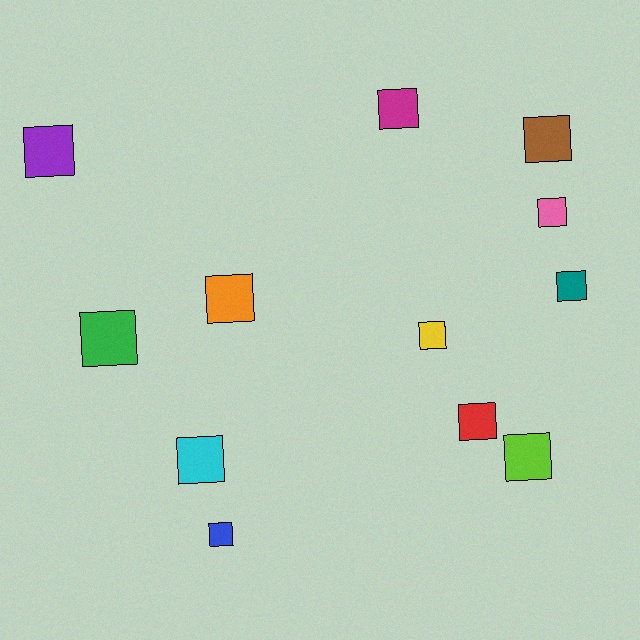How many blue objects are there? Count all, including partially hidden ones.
There is 1 blue object.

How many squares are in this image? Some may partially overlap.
There are 12 squares.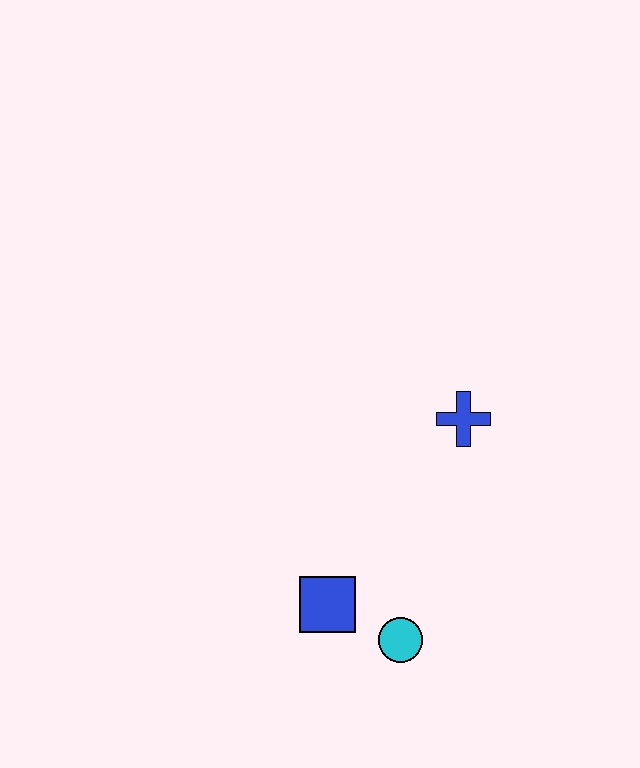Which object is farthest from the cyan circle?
The blue cross is farthest from the cyan circle.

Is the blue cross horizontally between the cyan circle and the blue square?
No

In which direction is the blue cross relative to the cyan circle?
The blue cross is above the cyan circle.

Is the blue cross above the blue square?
Yes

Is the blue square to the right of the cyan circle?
No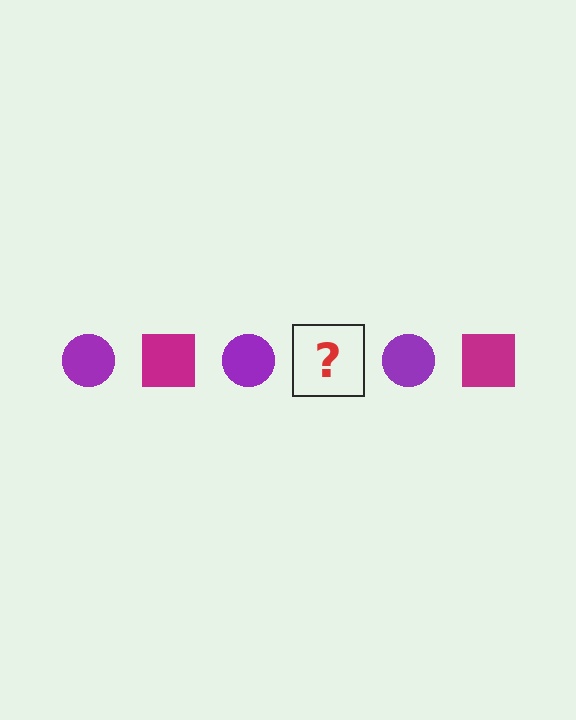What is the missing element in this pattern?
The missing element is a magenta square.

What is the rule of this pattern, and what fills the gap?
The rule is that the pattern alternates between purple circle and magenta square. The gap should be filled with a magenta square.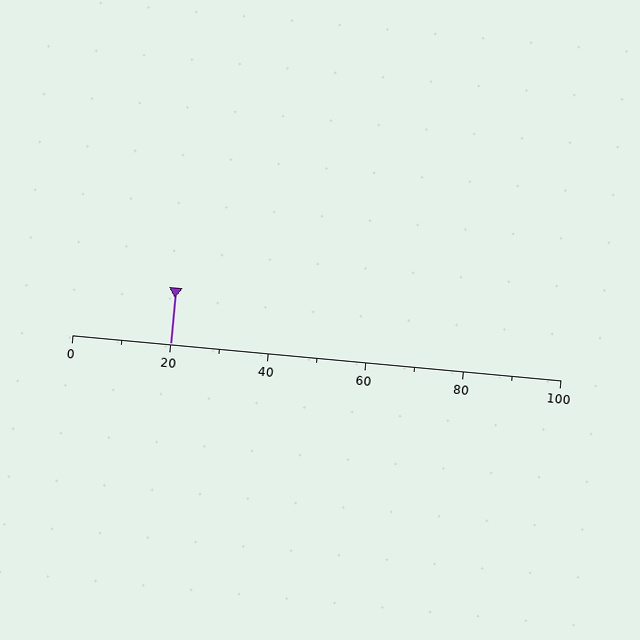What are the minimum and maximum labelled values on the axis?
The axis runs from 0 to 100.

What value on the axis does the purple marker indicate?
The marker indicates approximately 20.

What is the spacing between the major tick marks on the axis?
The major ticks are spaced 20 apart.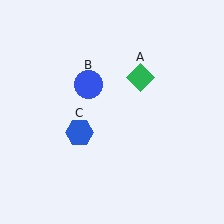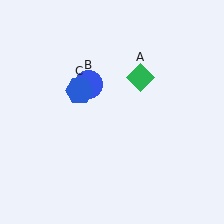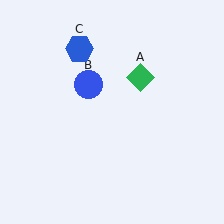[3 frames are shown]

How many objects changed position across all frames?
1 object changed position: blue hexagon (object C).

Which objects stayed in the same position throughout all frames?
Green diamond (object A) and blue circle (object B) remained stationary.